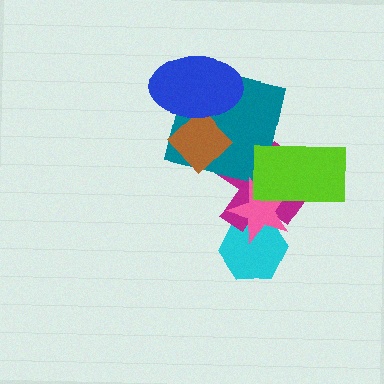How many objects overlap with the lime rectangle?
2 objects overlap with the lime rectangle.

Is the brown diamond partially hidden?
Yes, it is partially covered by another shape.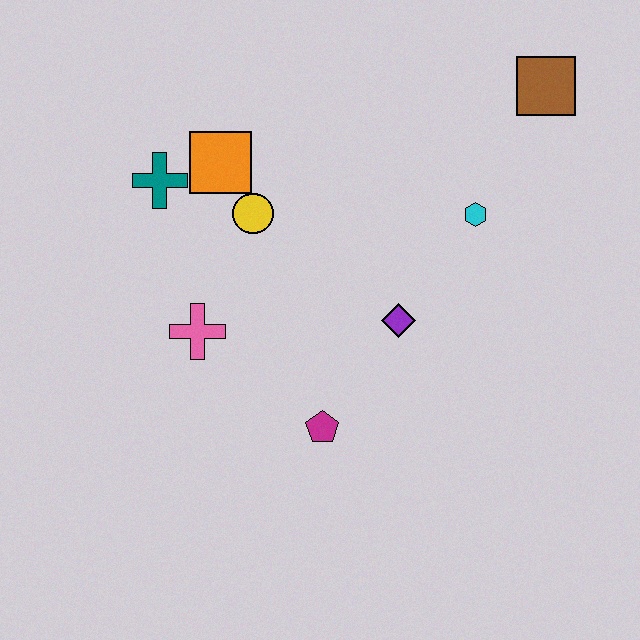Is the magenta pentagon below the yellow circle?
Yes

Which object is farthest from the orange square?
The brown square is farthest from the orange square.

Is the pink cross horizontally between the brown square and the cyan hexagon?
No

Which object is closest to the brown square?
The cyan hexagon is closest to the brown square.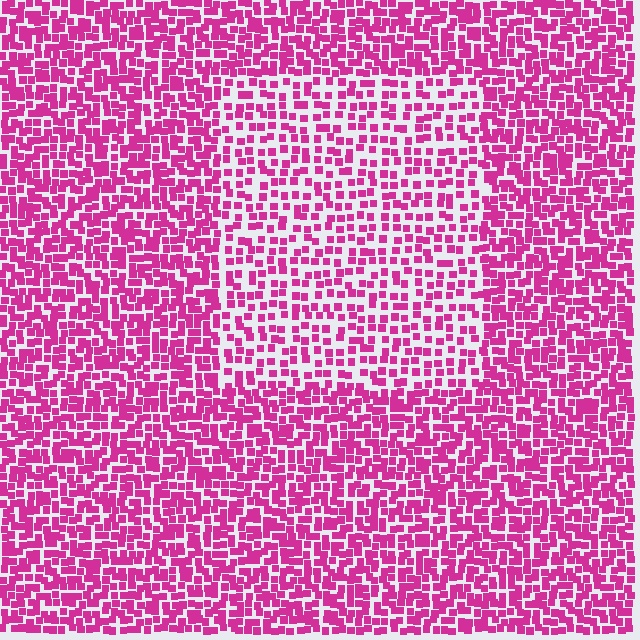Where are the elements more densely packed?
The elements are more densely packed outside the rectangle boundary.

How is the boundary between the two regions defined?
The boundary is defined by a change in element density (approximately 1.7x ratio). All elements are the same color, size, and shape.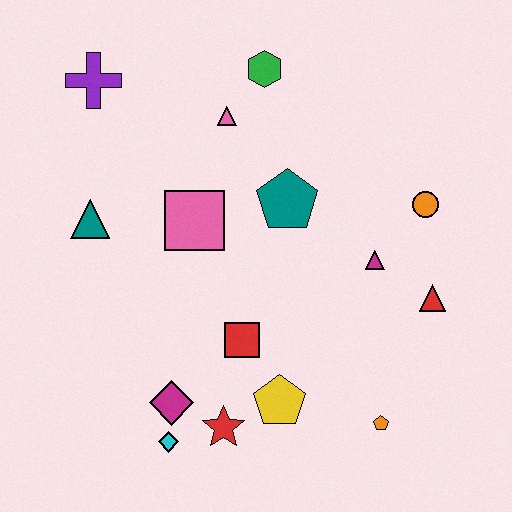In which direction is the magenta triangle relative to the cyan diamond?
The magenta triangle is to the right of the cyan diamond.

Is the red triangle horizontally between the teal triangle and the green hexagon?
No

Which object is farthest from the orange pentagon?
The purple cross is farthest from the orange pentagon.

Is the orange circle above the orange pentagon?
Yes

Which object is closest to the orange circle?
The magenta triangle is closest to the orange circle.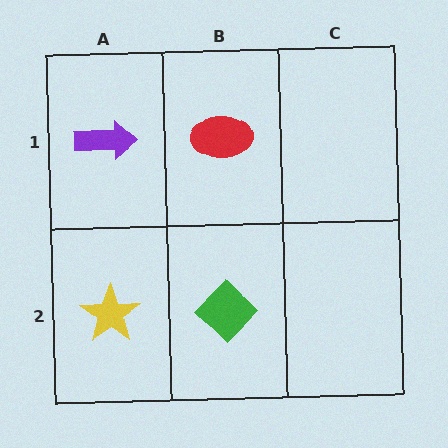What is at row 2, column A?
A yellow star.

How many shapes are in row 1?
2 shapes.